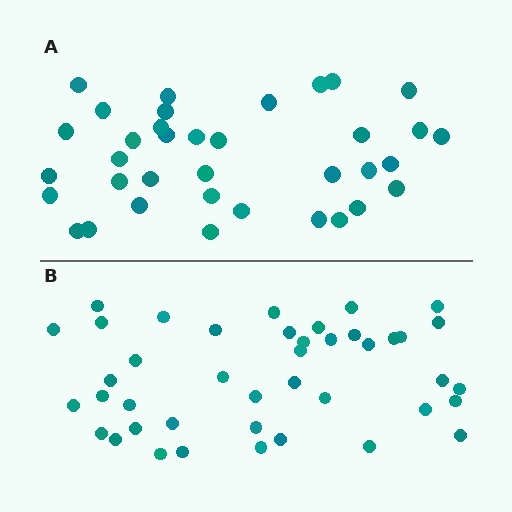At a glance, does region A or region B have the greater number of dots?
Region B (the bottom region) has more dots.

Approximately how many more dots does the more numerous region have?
Region B has about 6 more dots than region A.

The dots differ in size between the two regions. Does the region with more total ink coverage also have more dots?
No. Region A has more total ink coverage because its dots are larger, but region B actually contains more individual dots. Total area can be misleading — the number of items is what matters here.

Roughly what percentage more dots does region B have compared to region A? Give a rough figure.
About 15% more.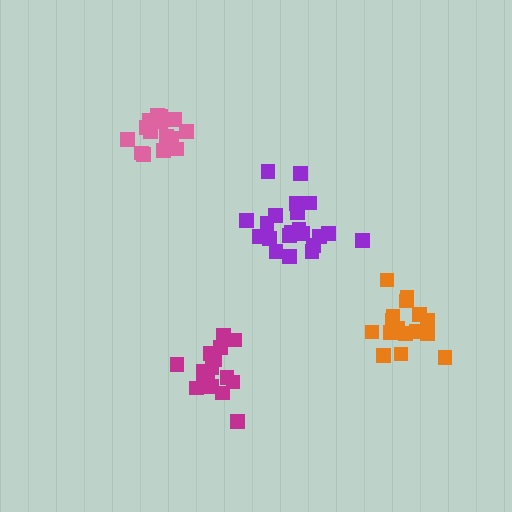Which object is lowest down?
The magenta cluster is bottommost.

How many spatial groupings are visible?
There are 4 spatial groupings.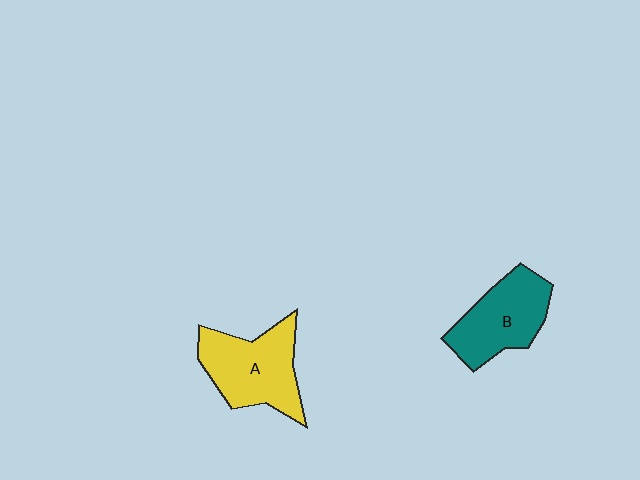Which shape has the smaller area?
Shape B (teal).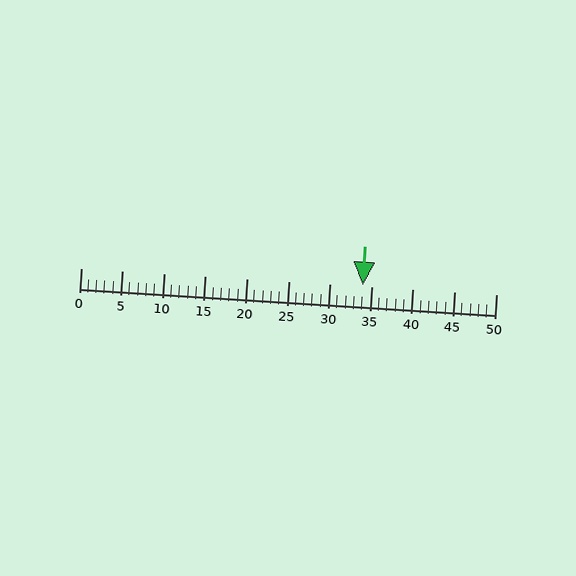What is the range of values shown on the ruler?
The ruler shows values from 0 to 50.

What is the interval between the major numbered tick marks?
The major tick marks are spaced 5 units apart.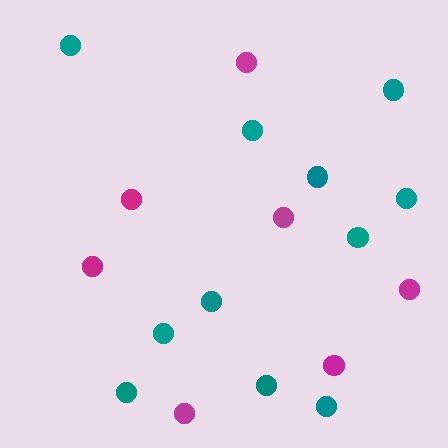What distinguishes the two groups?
There are 2 groups: one group of magenta circles (7) and one group of teal circles (11).